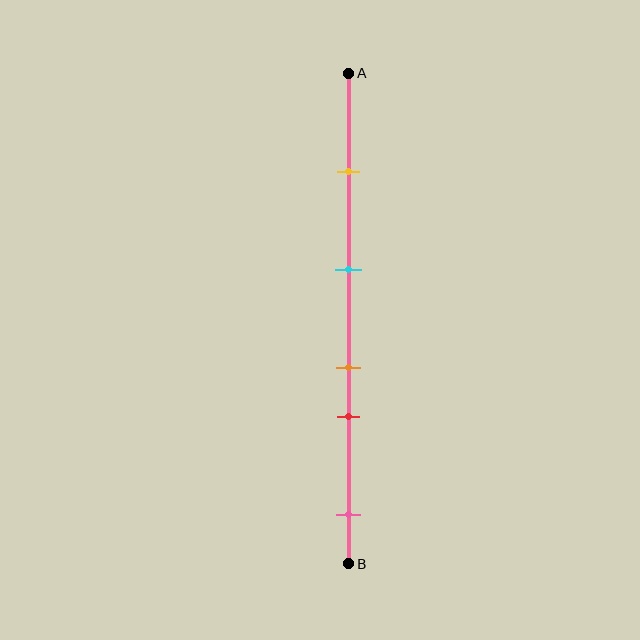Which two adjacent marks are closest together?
The orange and red marks are the closest adjacent pair.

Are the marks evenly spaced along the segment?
No, the marks are not evenly spaced.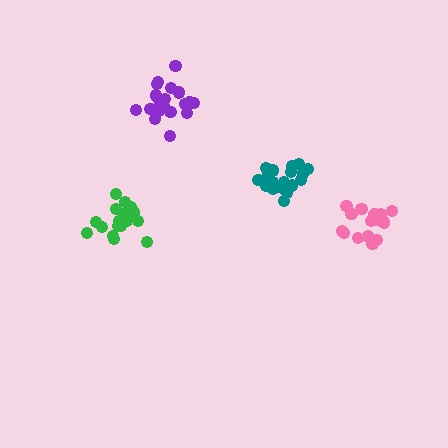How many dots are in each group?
Group 1: 20 dots, Group 2: 20 dots, Group 3: 19 dots, Group 4: 16 dots (75 total).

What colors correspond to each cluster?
The clusters are colored: green, teal, purple, pink.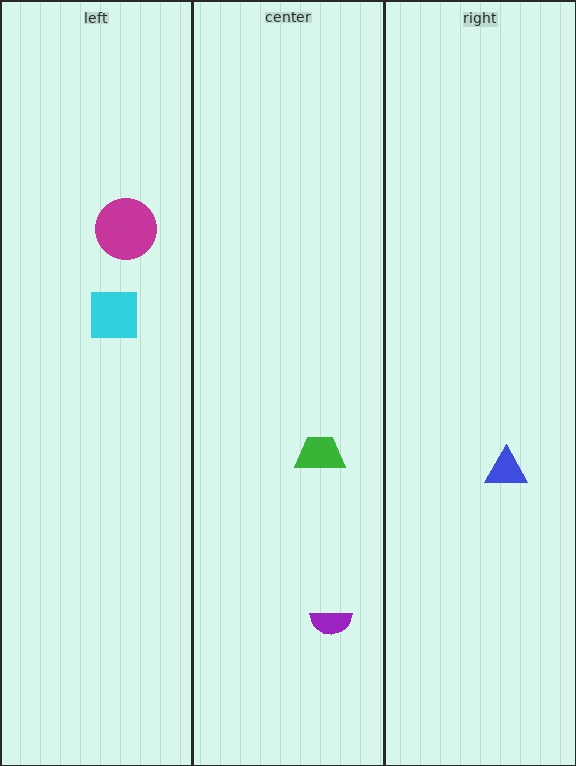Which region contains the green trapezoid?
The center region.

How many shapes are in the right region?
1.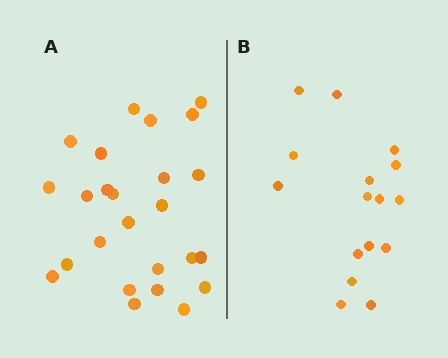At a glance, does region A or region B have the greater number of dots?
Region A (the left region) has more dots.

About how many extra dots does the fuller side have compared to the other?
Region A has roughly 8 or so more dots than region B.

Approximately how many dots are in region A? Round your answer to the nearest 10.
About 20 dots. (The exact count is 25, which rounds to 20.)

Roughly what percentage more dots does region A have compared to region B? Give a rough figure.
About 55% more.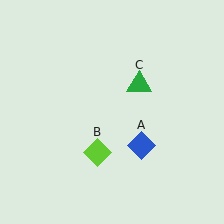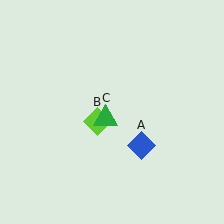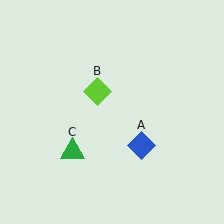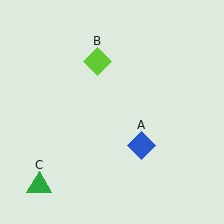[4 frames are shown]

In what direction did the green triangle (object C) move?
The green triangle (object C) moved down and to the left.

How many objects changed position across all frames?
2 objects changed position: lime diamond (object B), green triangle (object C).